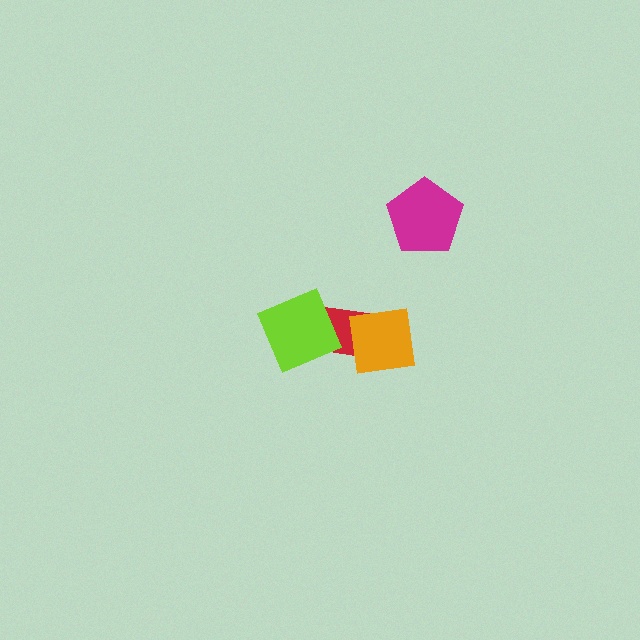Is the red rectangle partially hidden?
Yes, it is partially covered by another shape.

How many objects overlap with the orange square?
1 object overlaps with the orange square.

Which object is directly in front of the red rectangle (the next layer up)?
The orange square is directly in front of the red rectangle.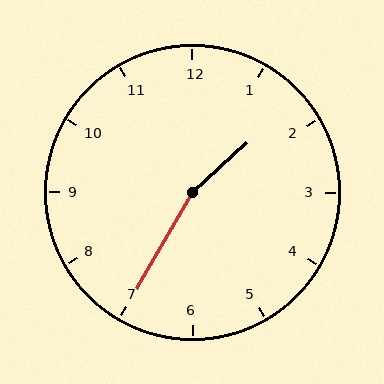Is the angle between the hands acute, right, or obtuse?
It is obtuse.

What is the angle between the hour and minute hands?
Approximately 162 degrees.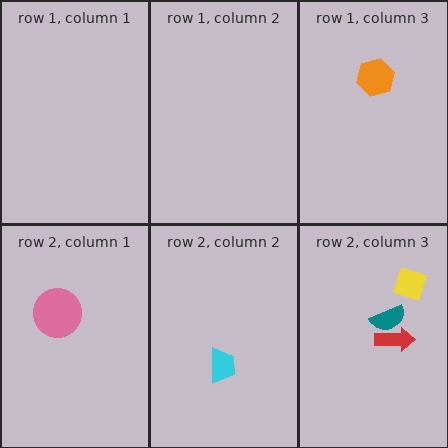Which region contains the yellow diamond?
The row 2, column 3 region.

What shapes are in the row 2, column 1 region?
The pink circle.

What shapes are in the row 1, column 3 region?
The orange hexagon.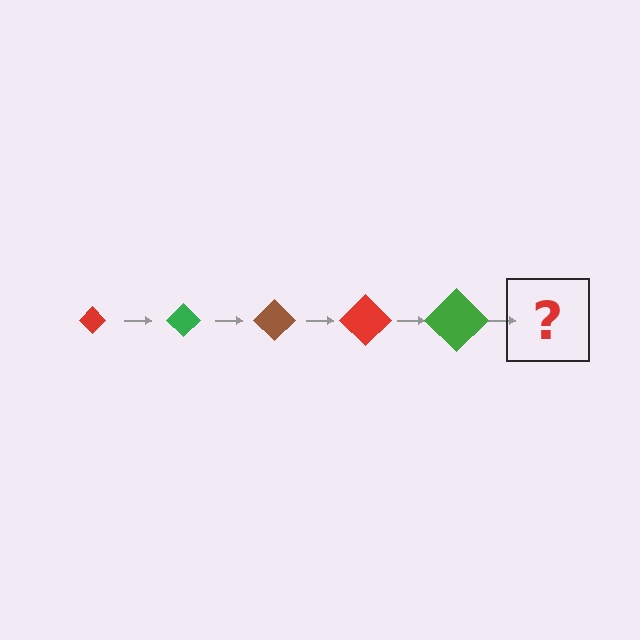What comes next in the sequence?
The next element should be a brown diamond, larger than the previous one.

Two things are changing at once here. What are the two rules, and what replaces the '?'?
The two rules are that the diamond grows larger each step and the color cycles through red, green, and brown. The '?' should be a brown diamond, larger than the previous one.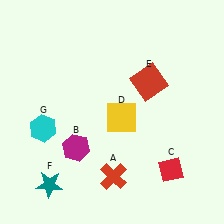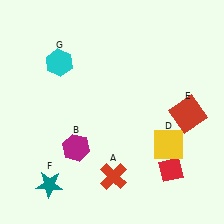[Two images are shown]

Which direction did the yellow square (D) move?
The yellow square (D) moved right.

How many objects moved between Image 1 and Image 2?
3 objects moved between the two images.